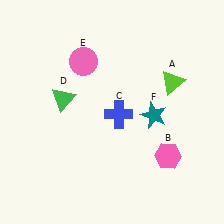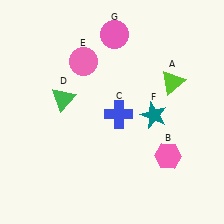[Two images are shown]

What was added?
A pink circle (G) was added in Image 2.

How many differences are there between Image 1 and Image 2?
There is 1 difference between the two images.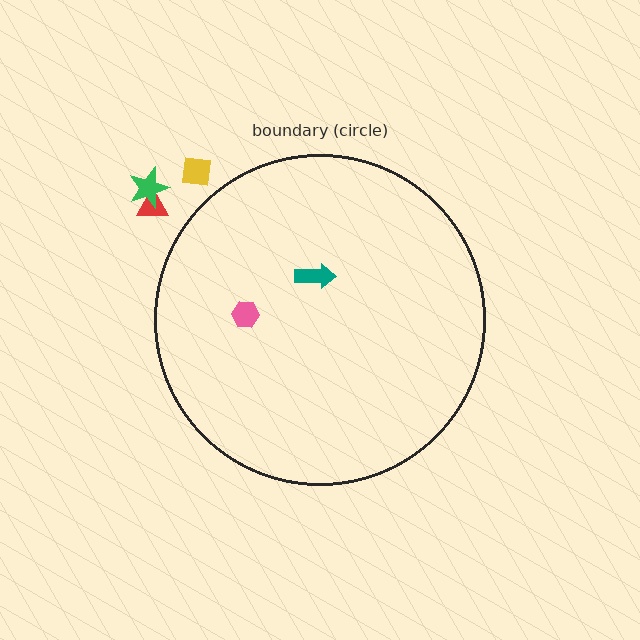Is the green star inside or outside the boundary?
Outside.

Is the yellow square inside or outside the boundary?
Outside.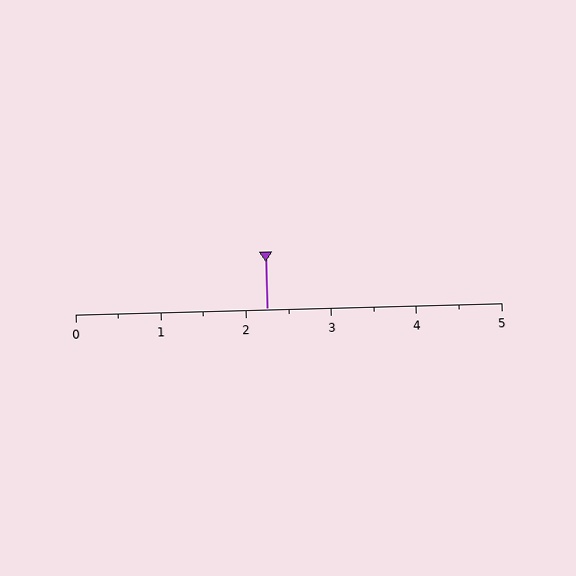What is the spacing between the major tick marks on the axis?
The major ticks are spaced 1 apart.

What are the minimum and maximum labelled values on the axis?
The axis runs from 0 to 5.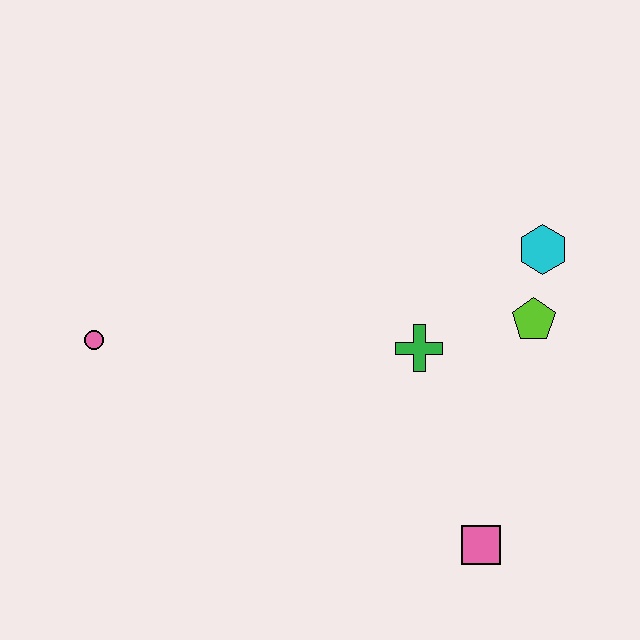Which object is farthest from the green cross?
The pink circle is farthest from the green cross.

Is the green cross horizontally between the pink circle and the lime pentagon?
Yes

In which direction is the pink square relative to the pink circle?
The pink square is to the right of the pink circle.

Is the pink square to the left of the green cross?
No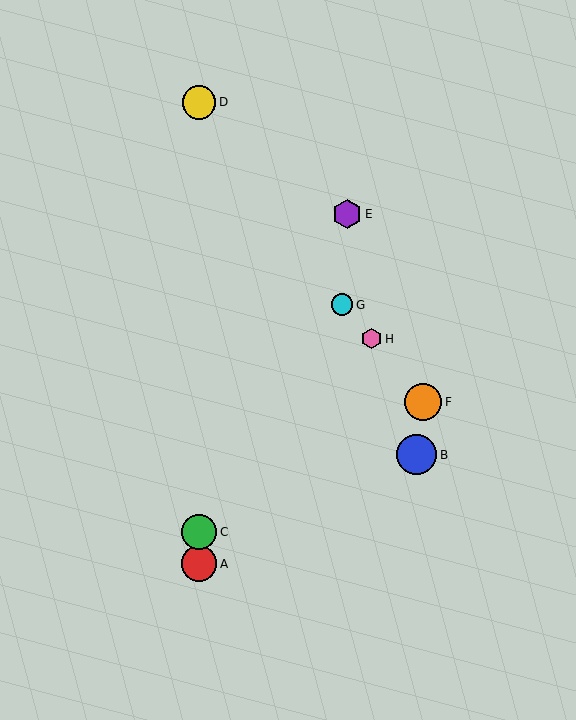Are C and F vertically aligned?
No, C is at x≈199 and F is at x≈423.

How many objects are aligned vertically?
3 objects (A, C, D) are aligned vertically.